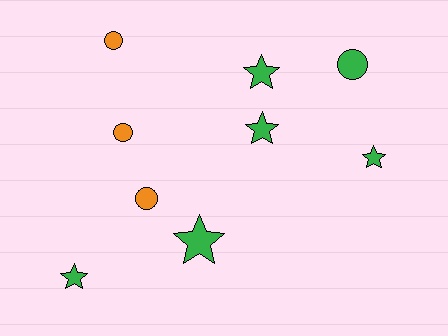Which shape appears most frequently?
Star, with 5 objects.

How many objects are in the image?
There are 9 objects.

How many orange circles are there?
There are 3 orange circles.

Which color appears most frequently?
Green, with 6 objects.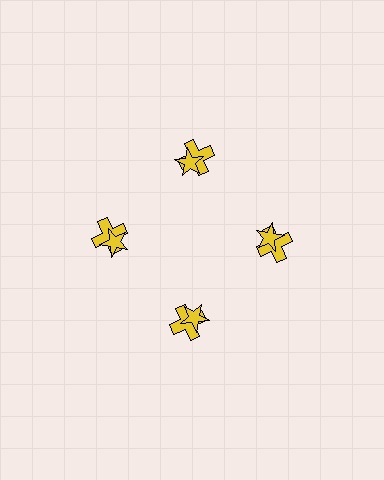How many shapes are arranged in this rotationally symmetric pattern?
There are 8 shapes, arranged in 4 groups of 2.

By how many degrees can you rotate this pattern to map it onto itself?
The pattern maps onto itself every 90 degrees of rotation.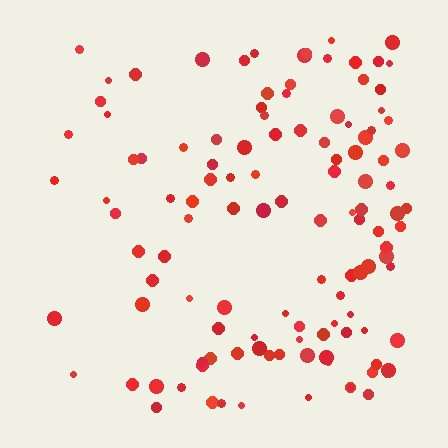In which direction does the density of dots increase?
From left to right, with the right side densest.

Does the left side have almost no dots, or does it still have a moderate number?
Still a moderate number, just noticeably fewer than the right.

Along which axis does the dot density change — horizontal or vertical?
Horizontal.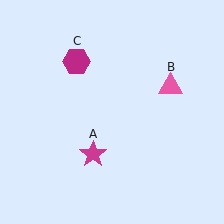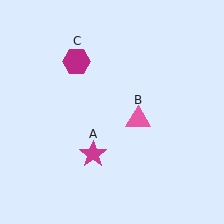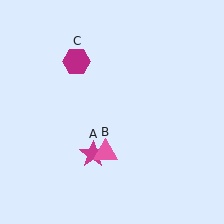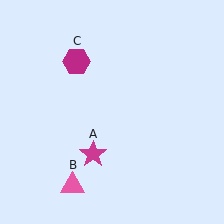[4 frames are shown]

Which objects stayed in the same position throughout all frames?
Magenta star (object A) and magenta hexagon (object C) remained stationary.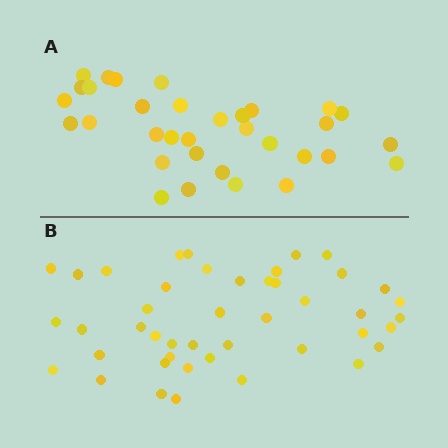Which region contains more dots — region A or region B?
Region B (the bottom region) has more dots.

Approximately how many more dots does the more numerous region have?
Region B has roughly 12 or so more dots than region A.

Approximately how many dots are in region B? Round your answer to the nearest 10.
About 40 dots. (The exact count is 44, which rounds to 40.)